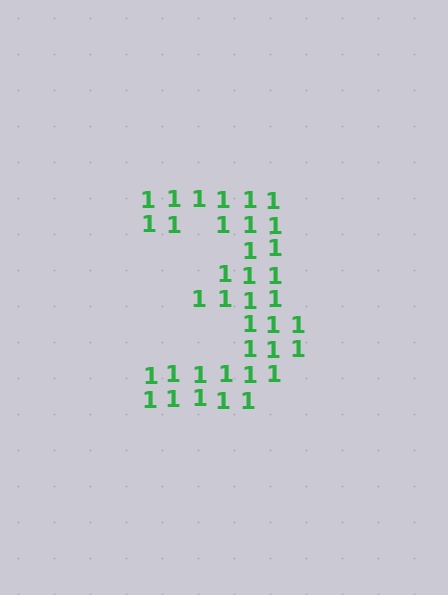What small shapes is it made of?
It is made of small digit 1's.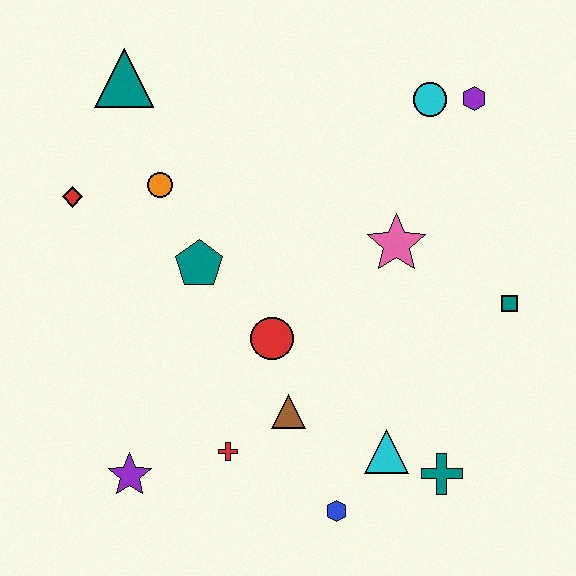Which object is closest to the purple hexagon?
The cyan circle is closest to the purple hexagon.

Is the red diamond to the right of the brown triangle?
No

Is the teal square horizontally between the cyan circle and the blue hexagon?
No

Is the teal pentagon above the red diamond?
No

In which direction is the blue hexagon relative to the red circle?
The blue hexagon is below the red circle.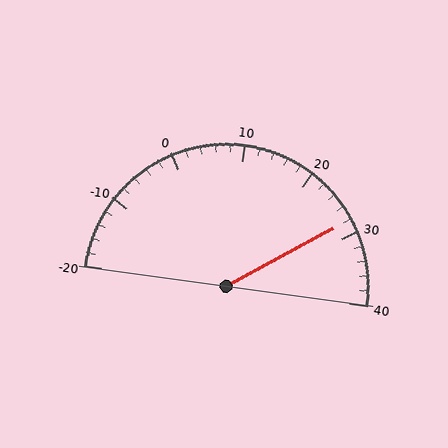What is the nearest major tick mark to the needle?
The nearest major tick mark is 30.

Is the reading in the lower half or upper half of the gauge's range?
The reading is in the upper half of the range (-20 to 40).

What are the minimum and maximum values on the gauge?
The gauge ranges from -20 to 40.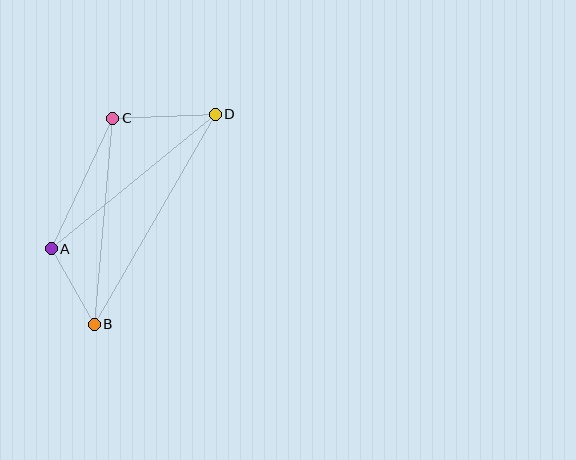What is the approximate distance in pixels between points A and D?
The distance between A and D is approximately 212 pixels.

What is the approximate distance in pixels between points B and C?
The distance between B and C is approximately 207 pixels.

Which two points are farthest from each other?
Points B and D are farthest from each other.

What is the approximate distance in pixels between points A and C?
The distance between A and C is approximately 144 pixels.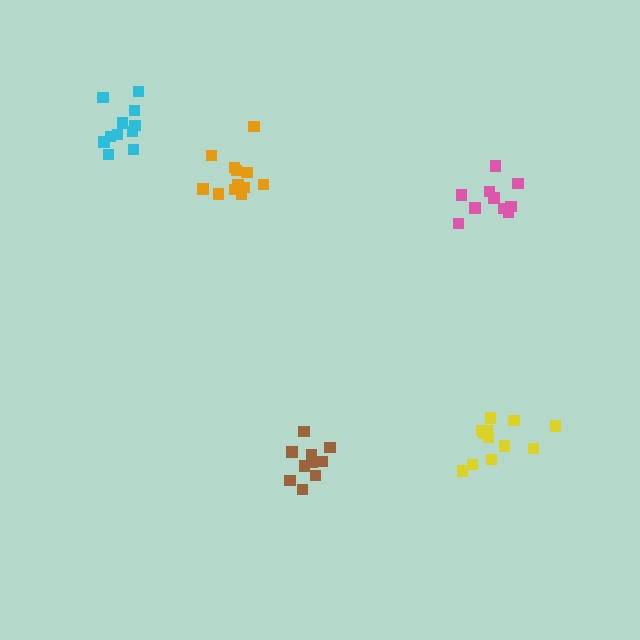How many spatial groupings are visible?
There are 5 spatial groupings.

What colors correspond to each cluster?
The clusters are colored: orange, pink, brown, cyan, yellow.